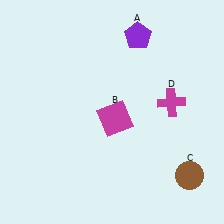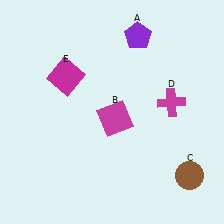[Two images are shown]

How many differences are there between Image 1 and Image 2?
There is 1 difference between the two images.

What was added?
A magenta square (E) was added in Image 2.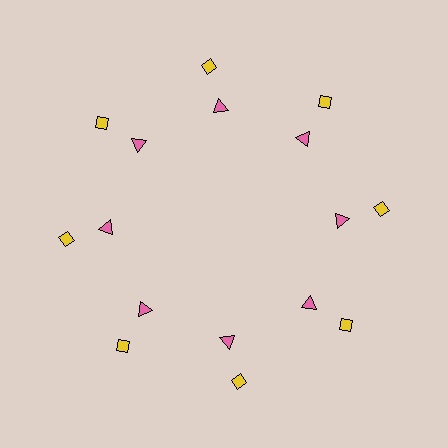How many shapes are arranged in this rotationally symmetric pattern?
There are 16 shapes, arranged in 8 groups of 2.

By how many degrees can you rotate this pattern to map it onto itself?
The pattern maps onto itself every 45 degrees of rotation.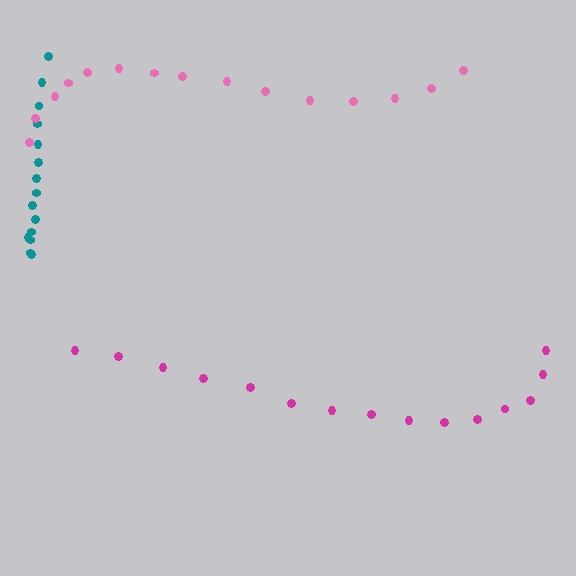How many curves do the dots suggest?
There are 3 distinct paths.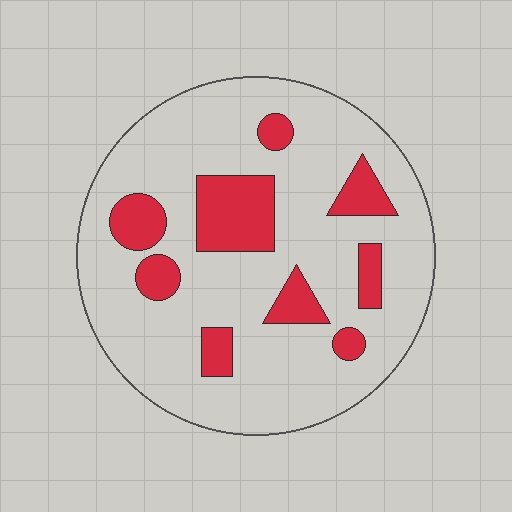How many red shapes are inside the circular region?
9.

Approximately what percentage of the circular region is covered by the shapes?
Approximately 20%.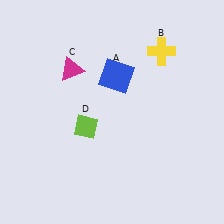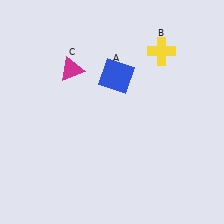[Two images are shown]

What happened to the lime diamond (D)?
The lime diamond (D) was removed in Image 2. It was in the bottom-left area of Image 1.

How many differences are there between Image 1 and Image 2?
There is 1 difference between the two images.